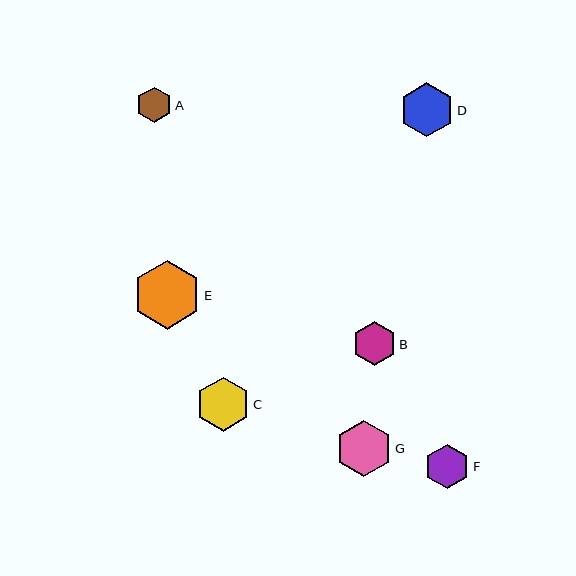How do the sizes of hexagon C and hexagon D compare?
Hexagon C and hexagon D are approximately the same size.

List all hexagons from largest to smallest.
From largest to smallest: E, G, C, D, F, B, A.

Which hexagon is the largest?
Hexagon E is the largest with a size of approximately 68 pixels.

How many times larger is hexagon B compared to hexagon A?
Hexagon B is approximately 1.2 times the size of hexagon A.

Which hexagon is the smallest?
Hexagon A is the smallest with a size of approximately 36 pixels.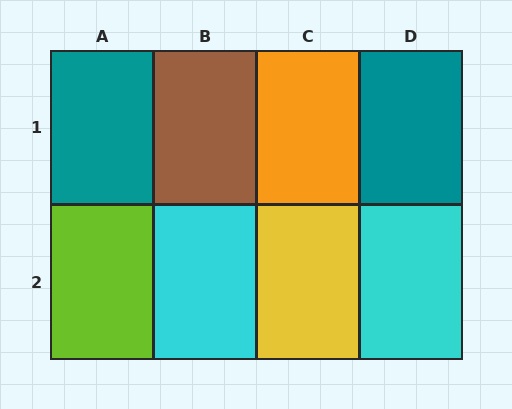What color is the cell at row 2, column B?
Cyan.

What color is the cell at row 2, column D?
Cyan.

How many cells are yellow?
1 cell is yellow.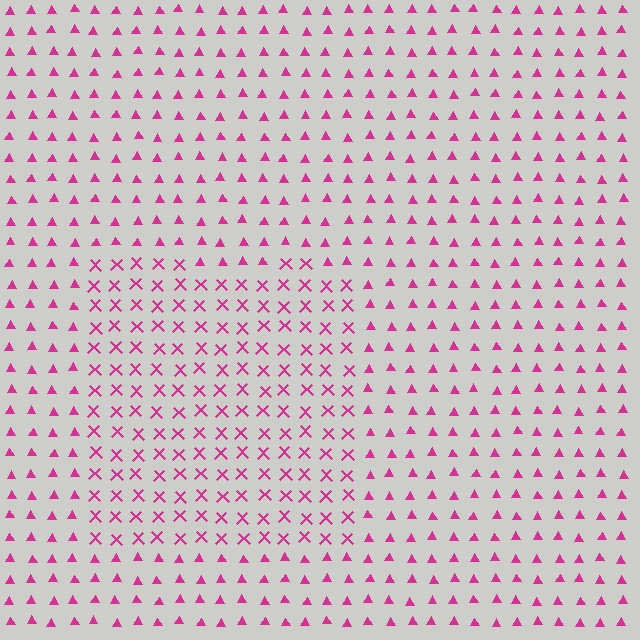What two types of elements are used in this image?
The image uses X marks inside the rectangle region and triangles outside it.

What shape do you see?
I see a rectangle.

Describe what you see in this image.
The image is filled with small magenta elements arranged in a uniform grid. A rectangle-shaped region contains X marks, while the surrounding area contains triangles. The boundary is defined purely by the change in element shape.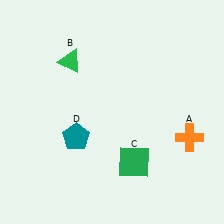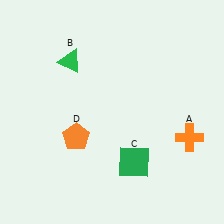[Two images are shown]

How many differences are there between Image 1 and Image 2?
There is 1 difference between the two images.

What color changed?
The pentagon (D) changed from teal in Image 1 to orange in Image 2.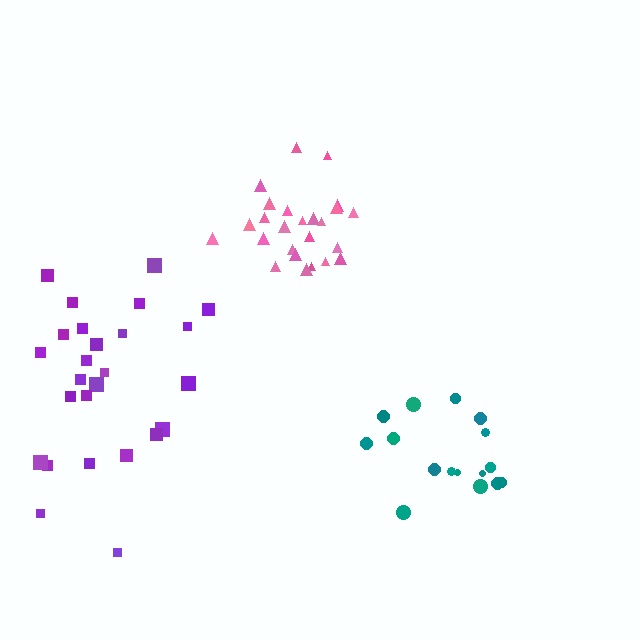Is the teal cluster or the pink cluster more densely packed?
Pink.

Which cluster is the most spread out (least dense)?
Purple.